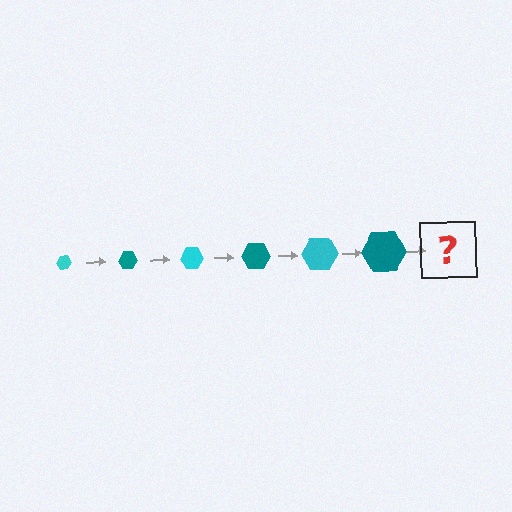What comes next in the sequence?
The next element should be a cyan hexagon, larger than the previous one.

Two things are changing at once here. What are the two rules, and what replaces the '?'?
The two rules are that the hexagon grows larger each step and the color cycles through cyan and teal. The '?' should be a cyan hexagon, larger than the previous one.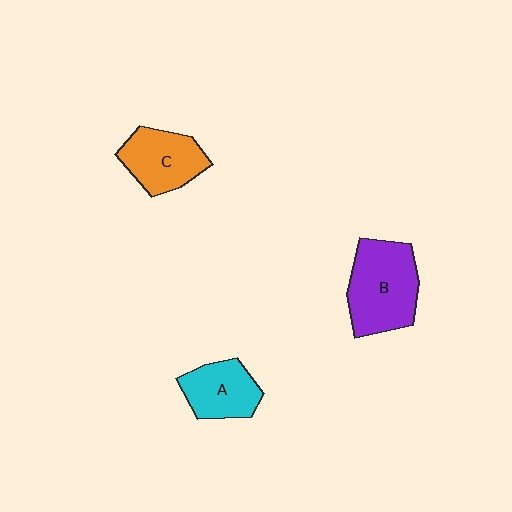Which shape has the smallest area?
Shape A (cyan).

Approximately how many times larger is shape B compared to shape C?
Approximately 1.4 times.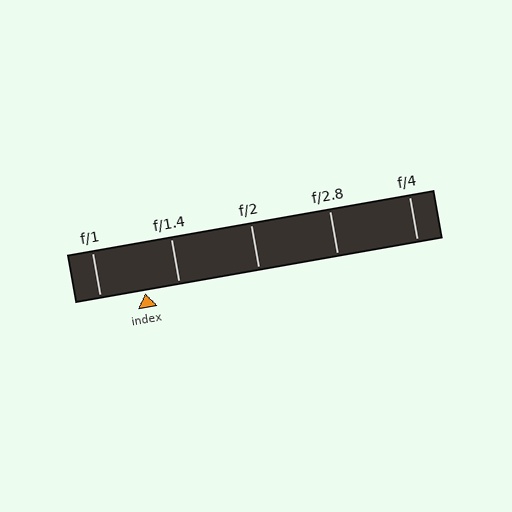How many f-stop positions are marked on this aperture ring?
There are 5 f-stop positions marked.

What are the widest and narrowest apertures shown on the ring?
The widest aperture shown is f/1 and the narrowest is f/4.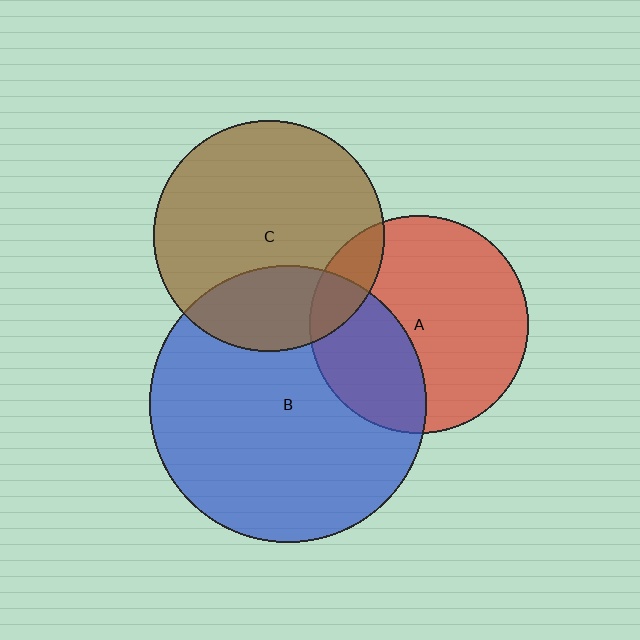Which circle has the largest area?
Circle B (blue).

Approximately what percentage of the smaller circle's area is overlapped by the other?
Approximately 25%.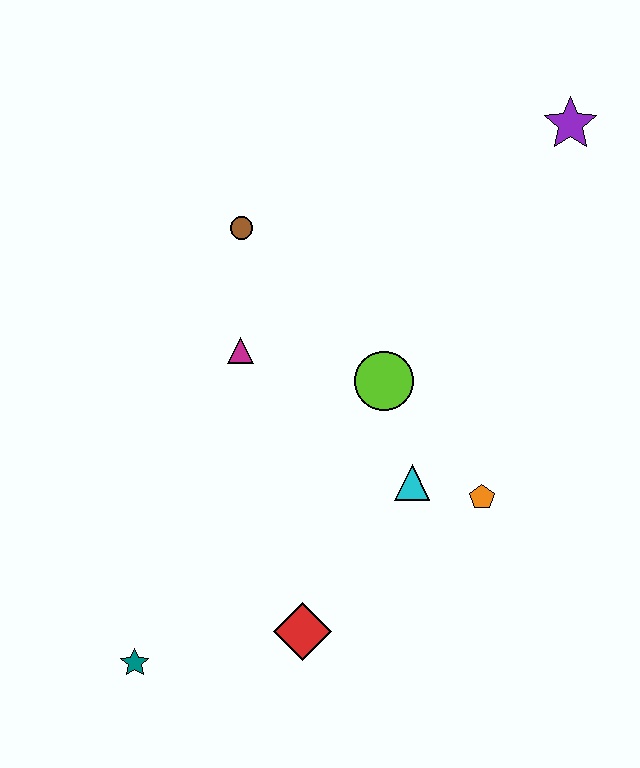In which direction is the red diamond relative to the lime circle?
The red diamond is below the lime circle.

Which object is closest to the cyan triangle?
The orange pentagon is closest to the cyan triangle.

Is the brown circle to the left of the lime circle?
Yes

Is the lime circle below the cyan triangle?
No